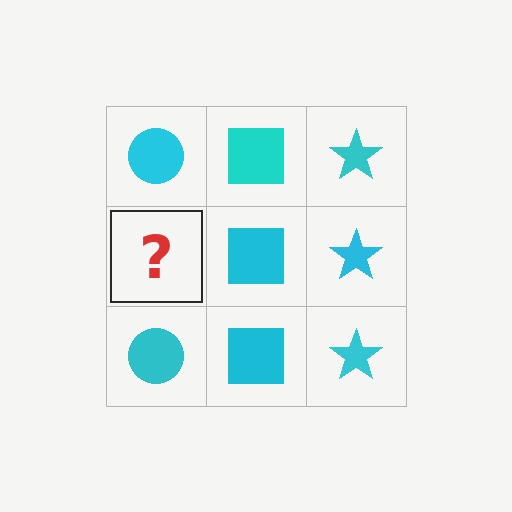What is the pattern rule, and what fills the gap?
The rule is that each column has a consistent shape. The gap should be filled with a cyan circle.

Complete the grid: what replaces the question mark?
The question mark should be replaced with a cyan circle.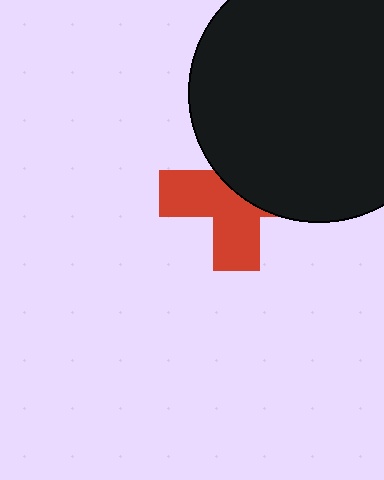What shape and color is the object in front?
The object in front is a black circle.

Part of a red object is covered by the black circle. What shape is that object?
It is a cross.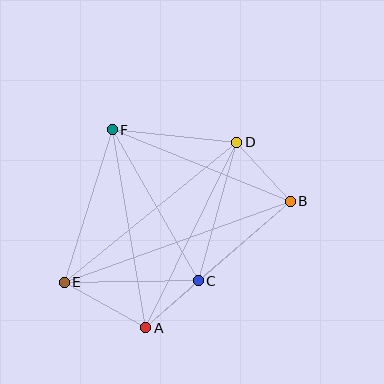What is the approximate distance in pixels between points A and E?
The distance between A and E is approximately 94 pixels.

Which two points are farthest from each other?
Points B and E are farthest from each other.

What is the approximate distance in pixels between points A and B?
The distance between A and B is approximately 192 pixels.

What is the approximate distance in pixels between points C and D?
The distance between C and D is approximately 144 pixels.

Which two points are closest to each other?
Points A and C are closest to each other.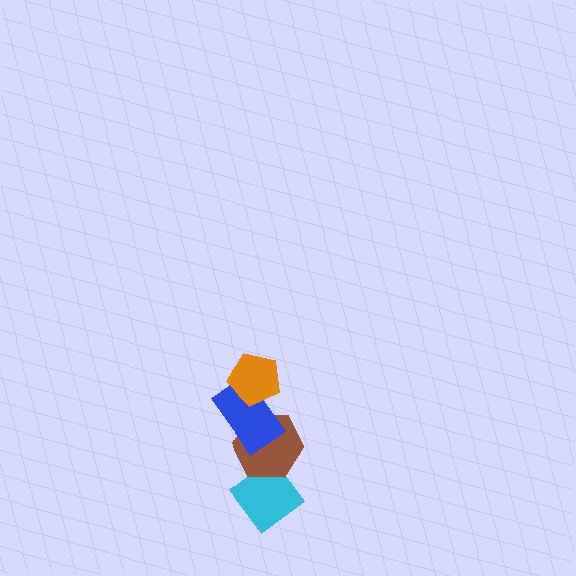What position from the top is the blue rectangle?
The blue rectangle is 2nd from the top.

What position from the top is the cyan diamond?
The cyan diamond is 4th from the top.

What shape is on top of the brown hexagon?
The blue rectangle is on top of the brown hexagon.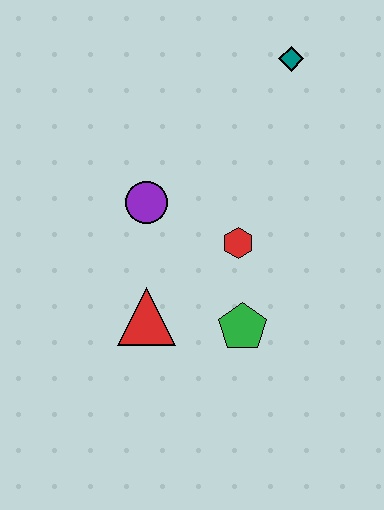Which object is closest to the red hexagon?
The green pentagon is closest to the red hexagon.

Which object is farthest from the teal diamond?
The red triangle is farthest from the teal diamond.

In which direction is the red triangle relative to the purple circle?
The red triangle is below the purple circle.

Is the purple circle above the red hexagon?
Yes